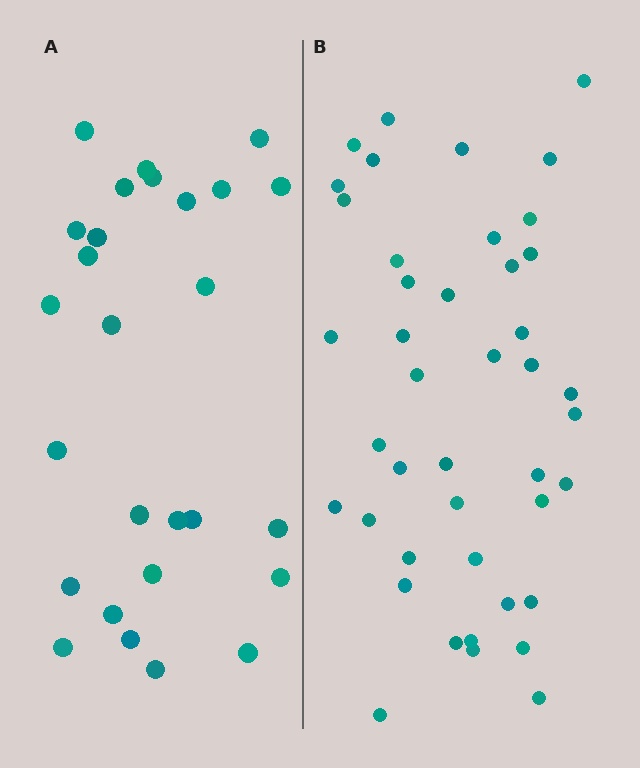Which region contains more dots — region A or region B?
Region B (the right region) has more dots.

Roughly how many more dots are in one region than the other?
Region B has approximately 15 more dots than region A.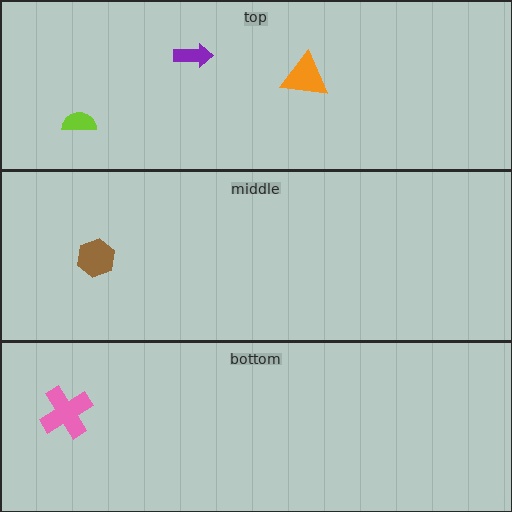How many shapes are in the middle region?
1.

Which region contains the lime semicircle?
The top region.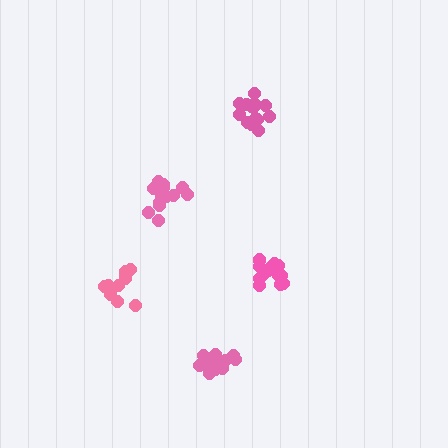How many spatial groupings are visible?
There are 5 spatial groupings.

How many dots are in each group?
Group 1: 15 dots, Group 2: 14 dots, Group 3: 15 dots, Group 4: 13 dots, Group 5: 10 dots (67 total).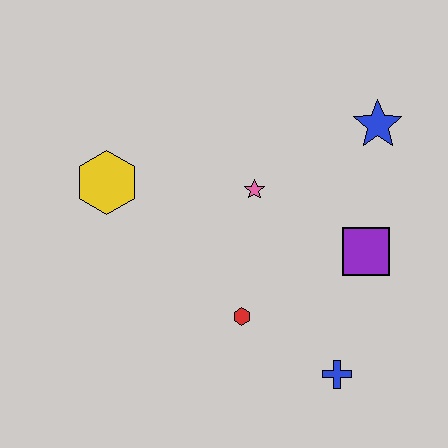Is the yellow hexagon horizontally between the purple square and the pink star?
No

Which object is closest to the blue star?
The purple square is closest to the blue star.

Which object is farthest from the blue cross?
The yellow hexagon is farthest from the blue cross.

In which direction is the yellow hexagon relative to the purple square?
The yellow hexagon is to the left of the purple square.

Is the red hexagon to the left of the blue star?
Yes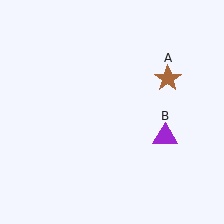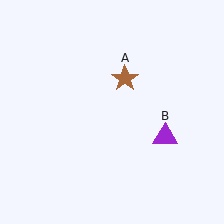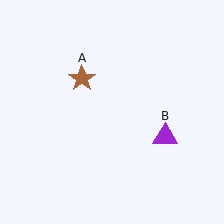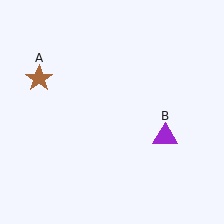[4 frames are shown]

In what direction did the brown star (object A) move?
The brown star (object A) moved left.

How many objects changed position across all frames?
1 object changed position: brown star (object A).